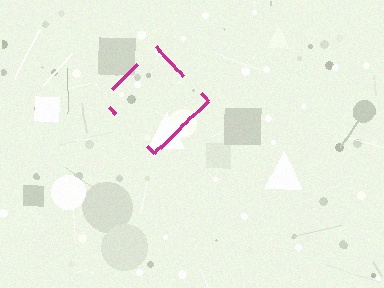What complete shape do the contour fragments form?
The contour fragments form a diamond.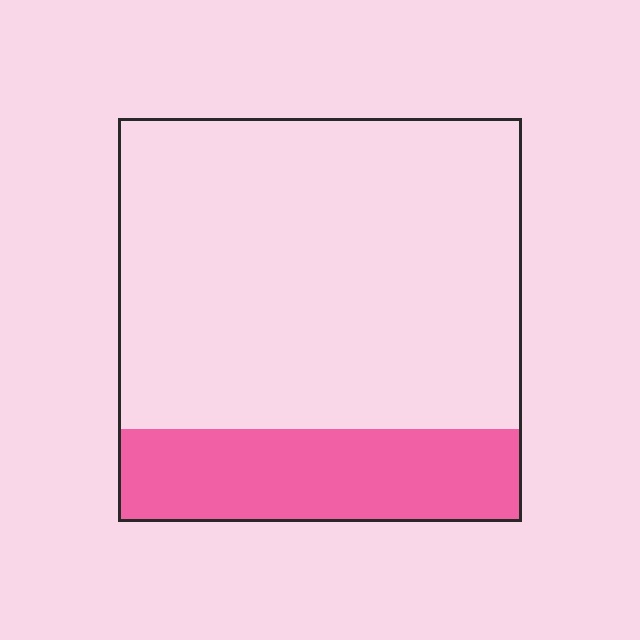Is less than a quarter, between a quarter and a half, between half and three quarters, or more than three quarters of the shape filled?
Less than a quarter.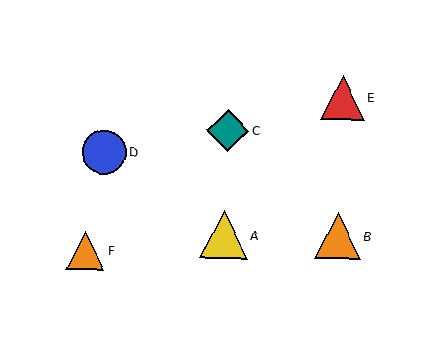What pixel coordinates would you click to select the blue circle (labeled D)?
Click at (104, 152) to select the blue circle D.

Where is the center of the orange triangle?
The center of the orange triangle is at (86, 250).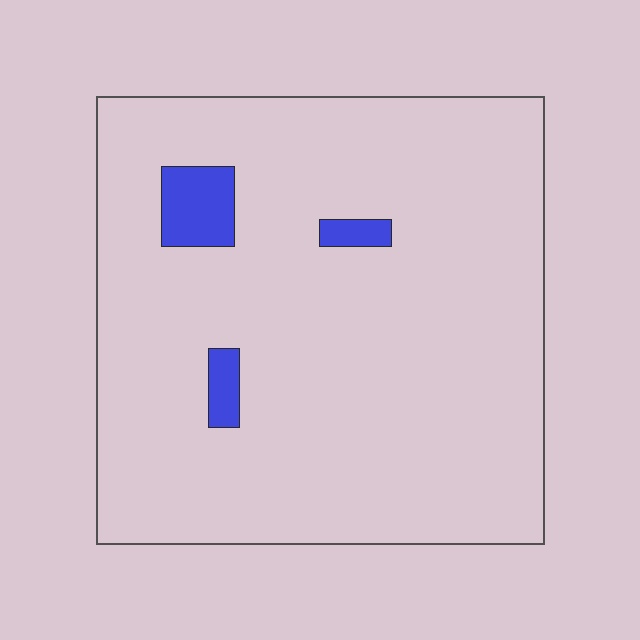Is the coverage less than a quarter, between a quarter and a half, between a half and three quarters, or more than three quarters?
Less than a quarter.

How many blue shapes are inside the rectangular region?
3.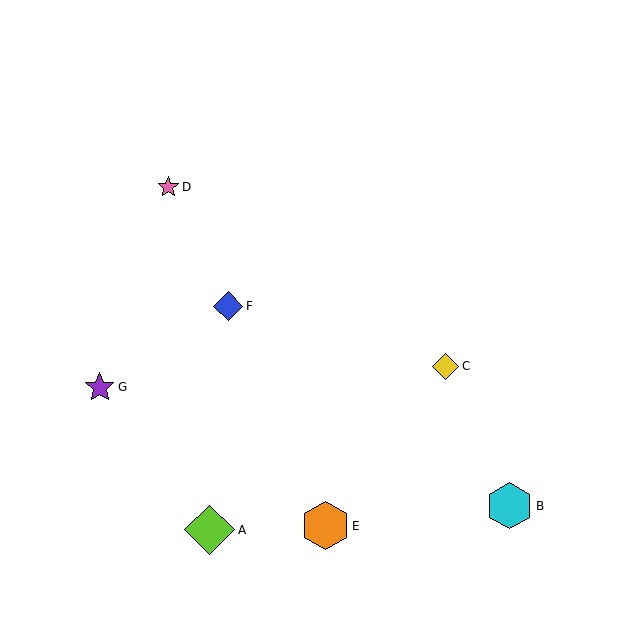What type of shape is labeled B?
Shape B is a cyan hexagon.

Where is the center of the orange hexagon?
The center of the orange hexagon is at (326, 526).